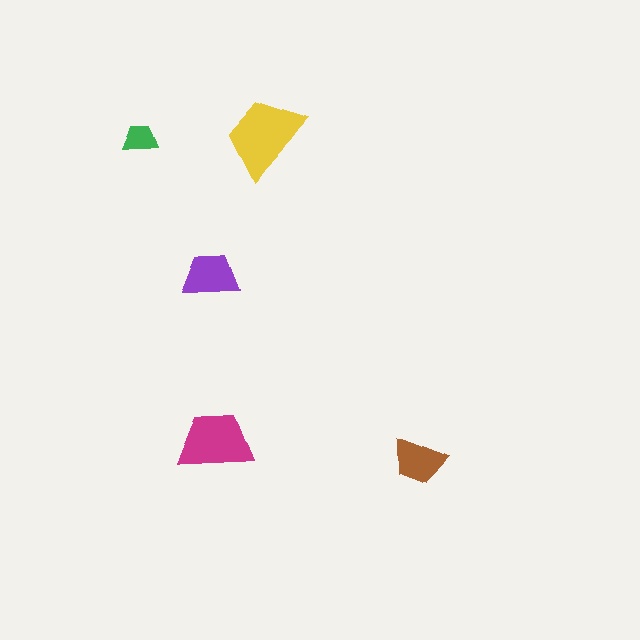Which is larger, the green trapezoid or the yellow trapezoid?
The yellow one.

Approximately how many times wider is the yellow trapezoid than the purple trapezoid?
About 1.5 times wider.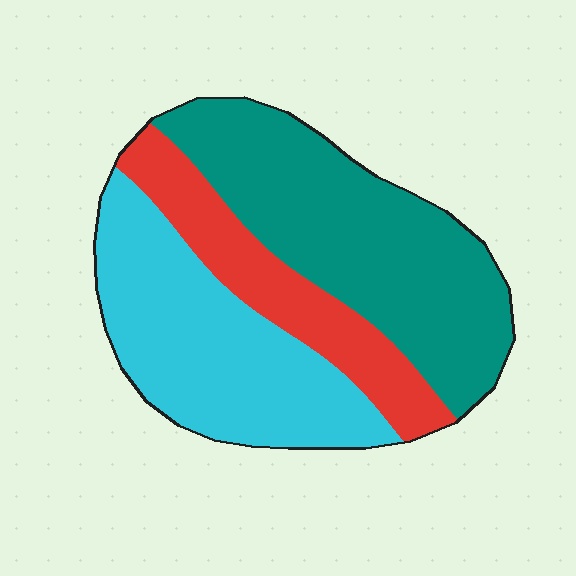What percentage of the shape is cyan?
Cyan covers roughly 35% of the shape.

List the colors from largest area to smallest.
From largest to smallest: teal, cyan, red.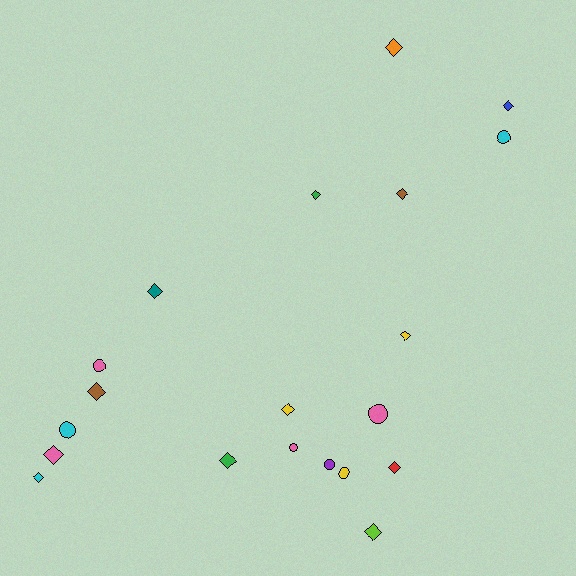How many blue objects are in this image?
There is 1 blue object.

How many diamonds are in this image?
There are 13 diamonds.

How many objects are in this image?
There are 20 objects.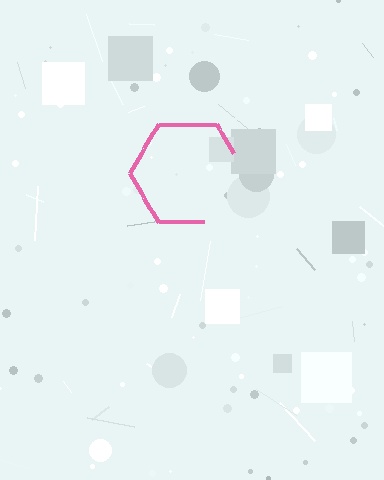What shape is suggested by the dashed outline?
The dashed outline suggests a hexagon.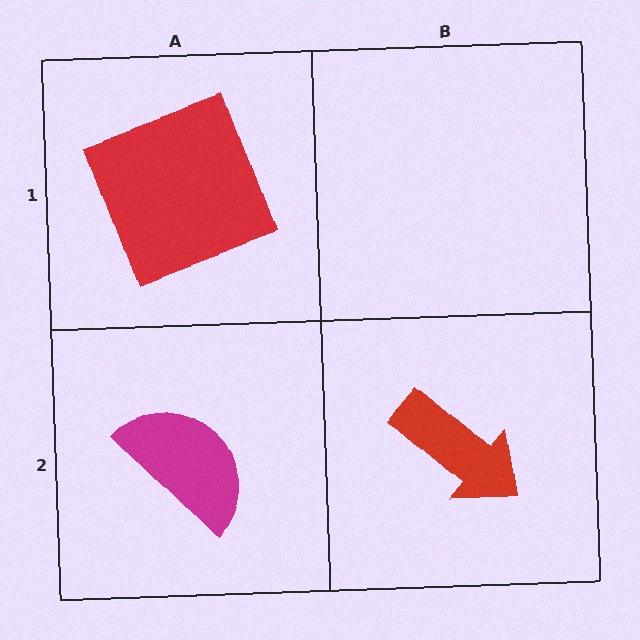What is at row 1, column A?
A red square.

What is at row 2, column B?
A red arrow.